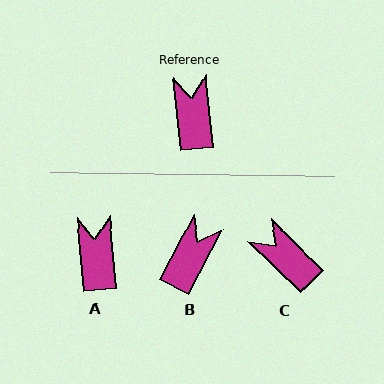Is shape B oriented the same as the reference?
No, it is off by about 33 degrees.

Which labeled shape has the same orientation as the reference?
A.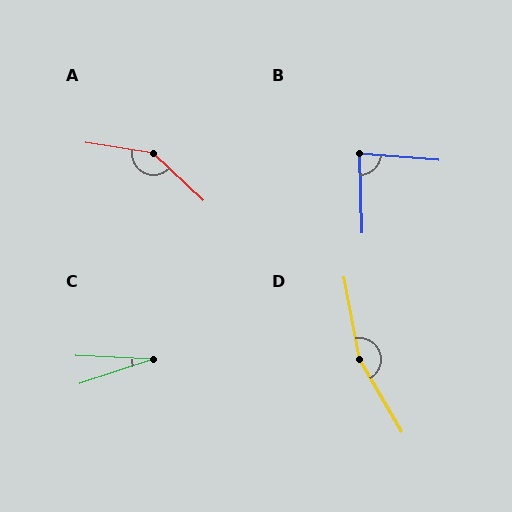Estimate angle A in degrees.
Approximately 146 degrees.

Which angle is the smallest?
C, at approximately 21 degrees.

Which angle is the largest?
D, at approximately 160 degrees.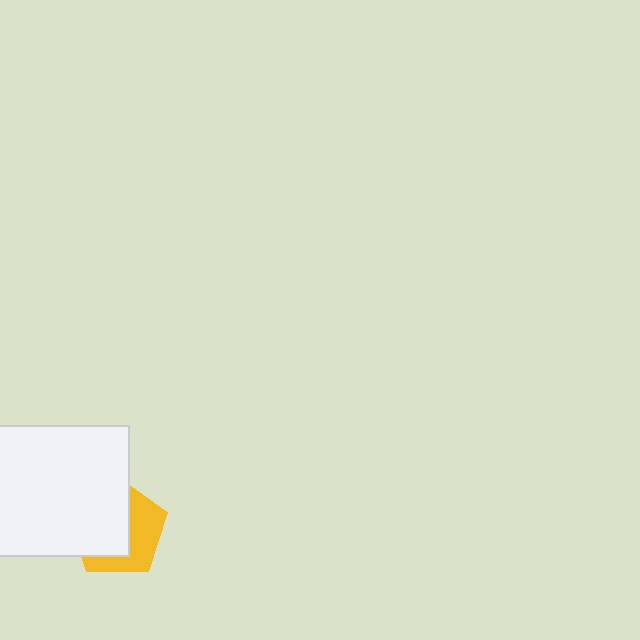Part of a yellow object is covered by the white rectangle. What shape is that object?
It is a pentagon.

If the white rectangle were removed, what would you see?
You would see the complete yellow pentagon.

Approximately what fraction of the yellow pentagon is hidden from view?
Roughly 57% of the yellow pentagon is hidden behind the white rectangle.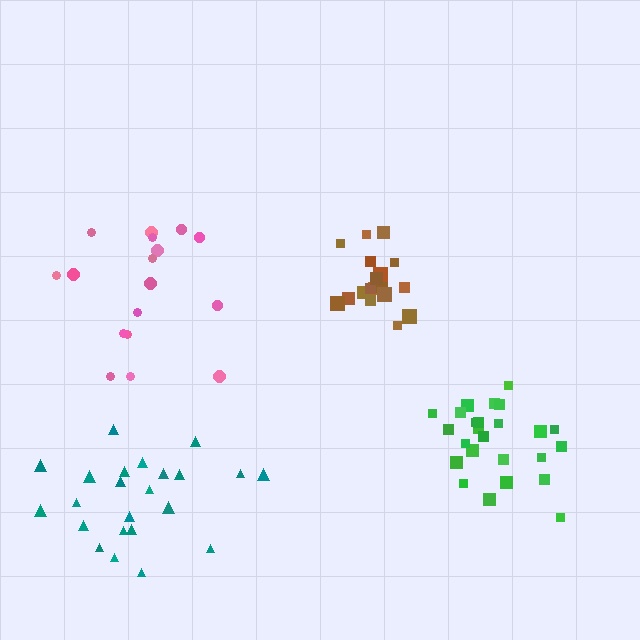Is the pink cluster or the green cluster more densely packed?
Green.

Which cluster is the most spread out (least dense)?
Pink.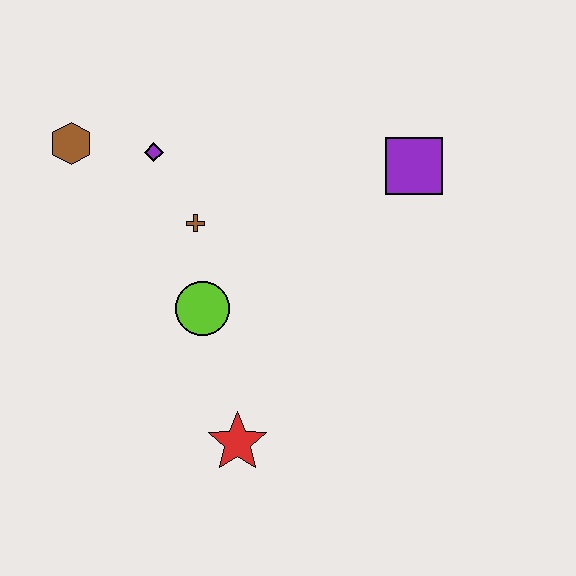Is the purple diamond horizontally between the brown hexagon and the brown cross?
Yes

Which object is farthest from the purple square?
The brown hexagon is farthest from the purple square.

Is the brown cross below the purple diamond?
Yes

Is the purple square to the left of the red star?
No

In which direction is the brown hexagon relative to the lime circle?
The brown hexagon is above the lime circle.